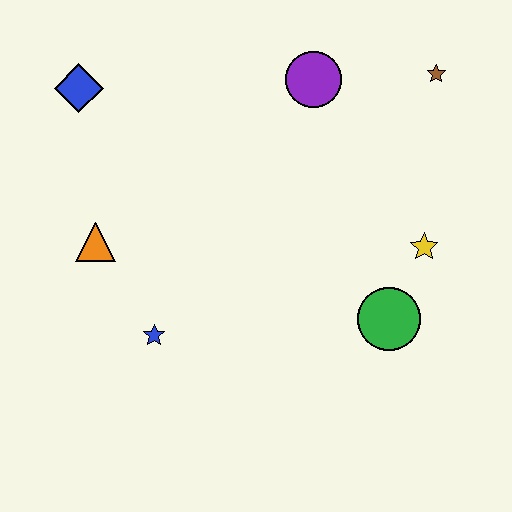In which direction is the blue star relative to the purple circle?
The blue star is below the purple circle.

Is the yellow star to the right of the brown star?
No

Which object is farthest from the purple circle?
The blue star is farthest from the purple circle.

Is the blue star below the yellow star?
Yes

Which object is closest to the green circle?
The yellow star is closest to the green circle.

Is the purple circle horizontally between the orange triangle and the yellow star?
Yes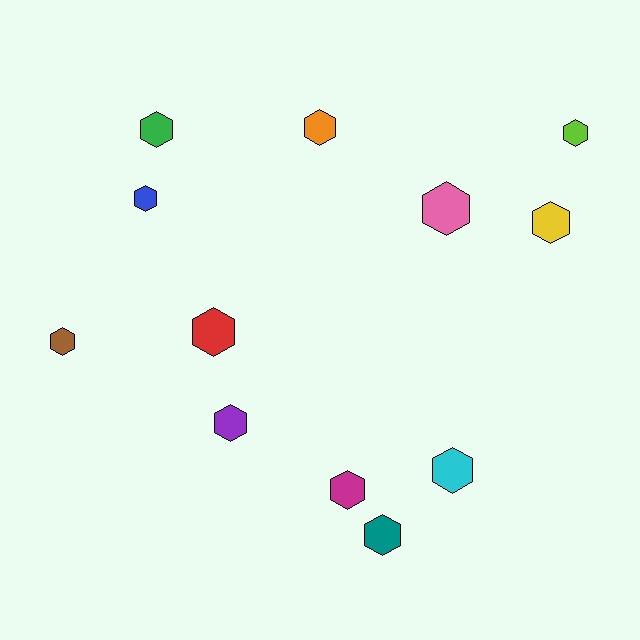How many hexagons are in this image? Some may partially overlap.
There are 12 hexagons.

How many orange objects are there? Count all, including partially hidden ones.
There is 1 orange object.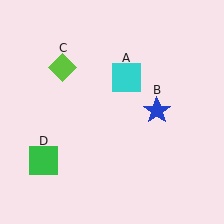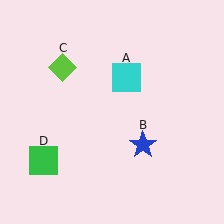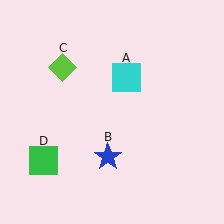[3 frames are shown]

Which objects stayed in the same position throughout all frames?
Cyan square (object A) and lime diamond (object C) and green square (object D) remained stationary.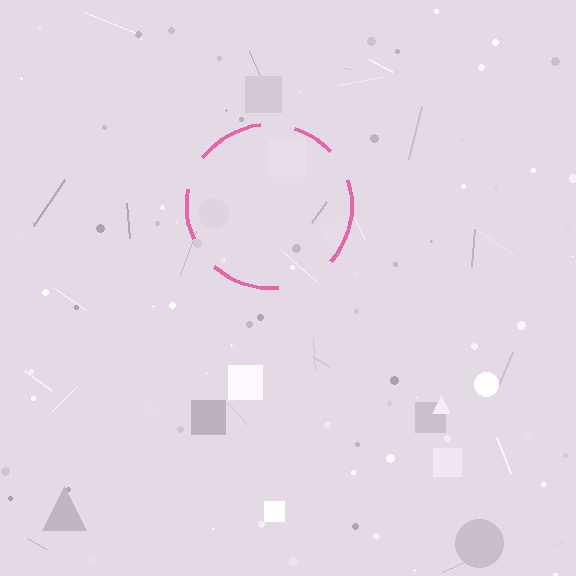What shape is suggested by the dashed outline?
The dashed outline suggests a circle.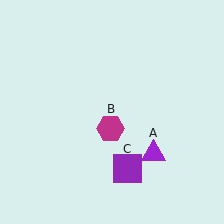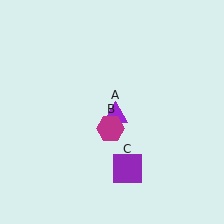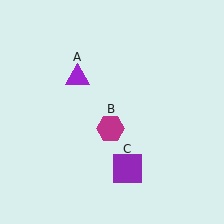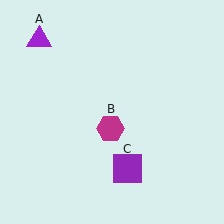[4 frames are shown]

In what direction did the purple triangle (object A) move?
The purple triangle (object A) moved up and to the left.